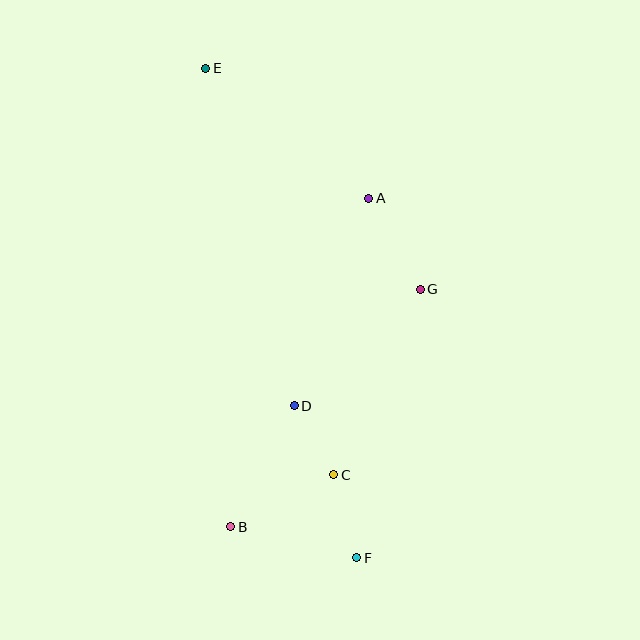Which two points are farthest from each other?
Points E and F are farthest from each other.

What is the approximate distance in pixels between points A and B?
The distance between A and B is approximately 356 pixels.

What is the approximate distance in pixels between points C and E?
The distance between C and E is approximately 426 pixels.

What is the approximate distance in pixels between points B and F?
The distance between B and F is approximately 130 pixels.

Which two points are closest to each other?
Points C and D are closest to each other.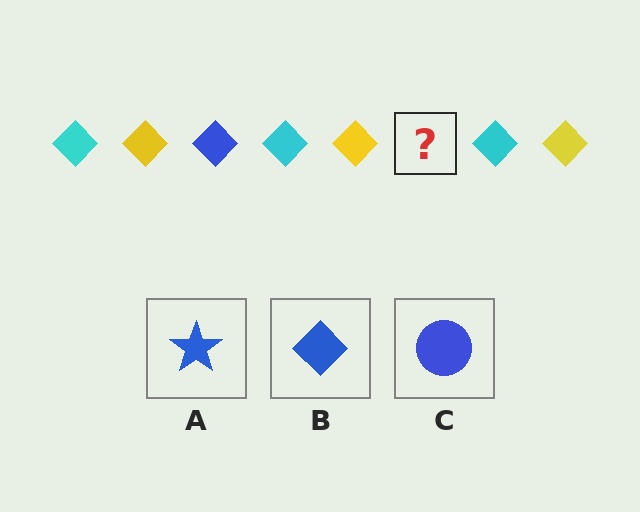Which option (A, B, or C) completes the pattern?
B.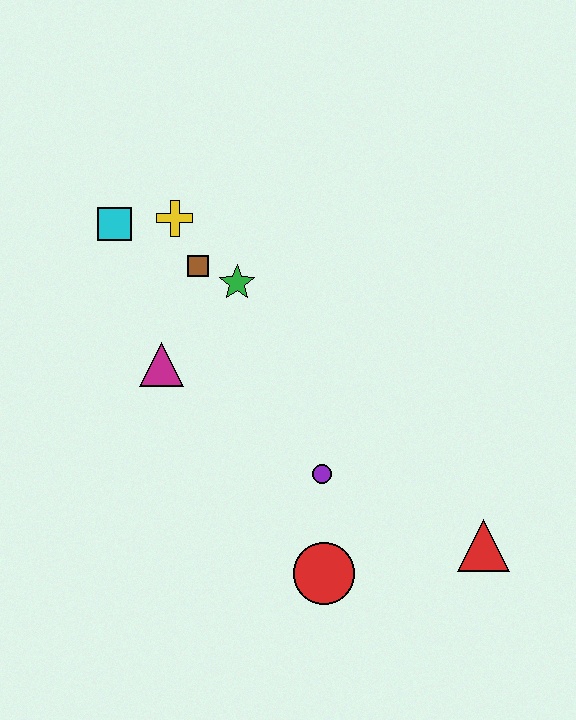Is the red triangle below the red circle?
No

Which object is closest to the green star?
The brown square is closest to the green star.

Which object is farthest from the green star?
The red triangle is farthest from the green star.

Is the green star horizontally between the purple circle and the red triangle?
No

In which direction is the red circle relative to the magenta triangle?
The red circle is below the magenta triangle.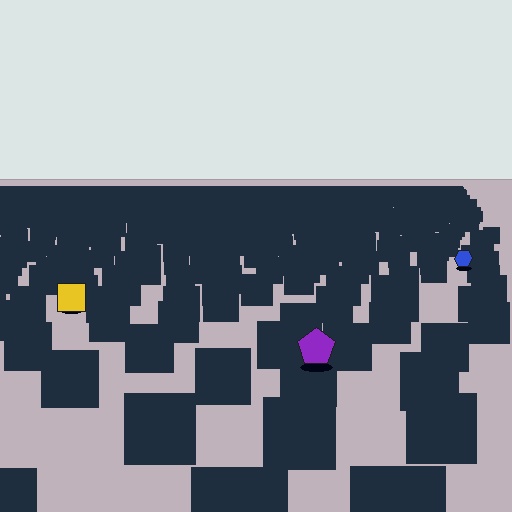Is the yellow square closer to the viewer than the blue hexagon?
Yes. The yellow square is closer — you can tell from the texture gradient: the ground texture is coarser near it.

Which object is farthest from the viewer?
The blue hexagon is farthest from the viewer. It appears smaller and the ground texture around it is denser.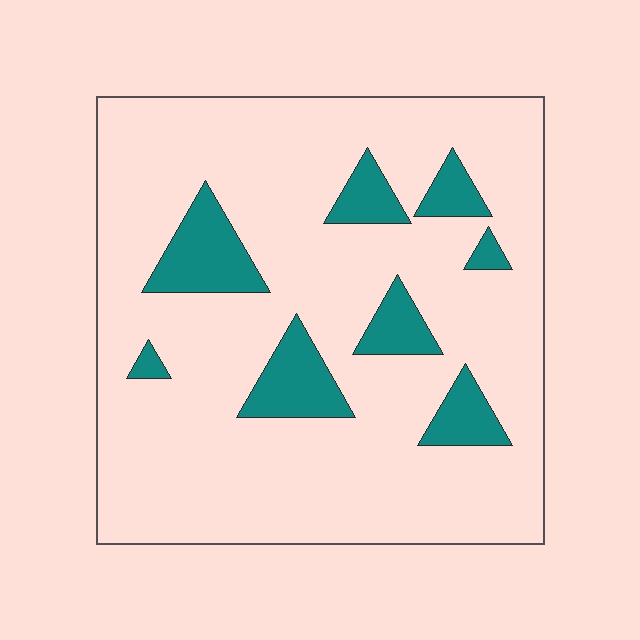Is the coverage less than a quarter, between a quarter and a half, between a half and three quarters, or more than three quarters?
Less than a quarter.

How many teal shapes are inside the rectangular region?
8.